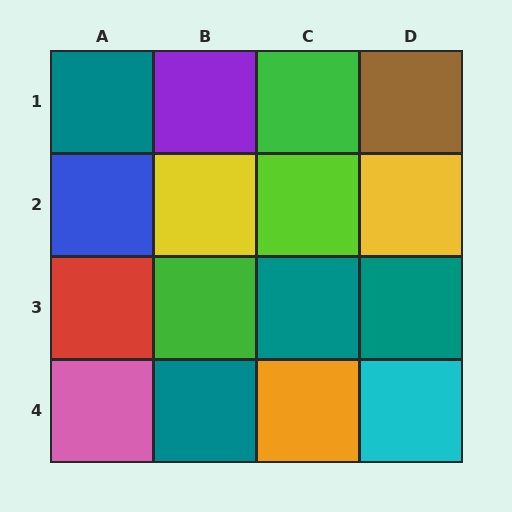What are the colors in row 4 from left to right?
Pink, teal, orange, cyan.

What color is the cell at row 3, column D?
Teal.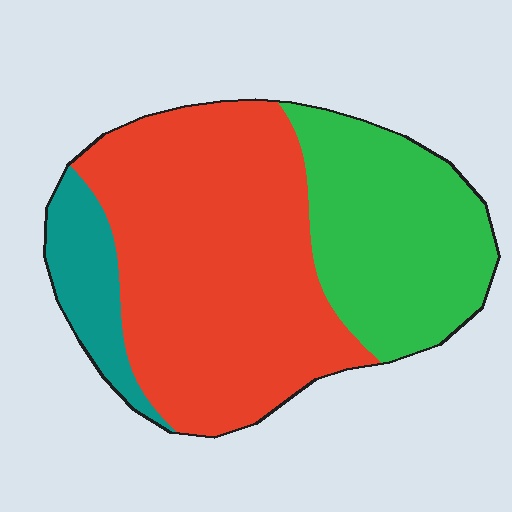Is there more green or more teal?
Green.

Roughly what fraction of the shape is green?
Green takes up between a sixth and a third of the shape.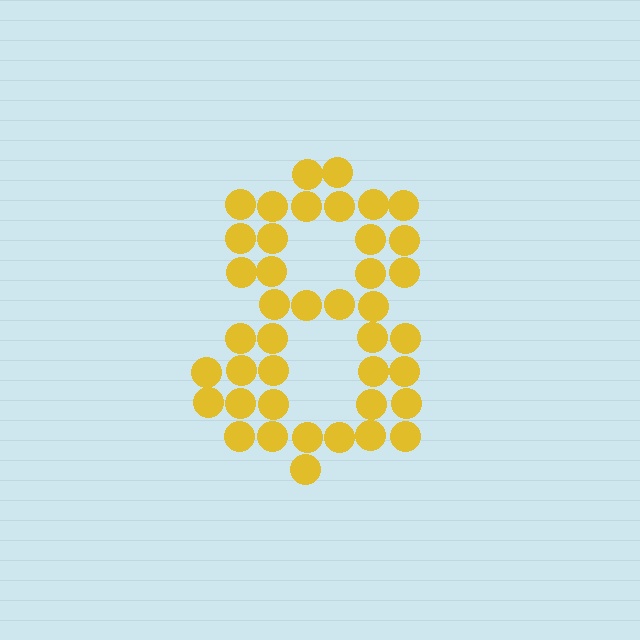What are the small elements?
The small elements are circles.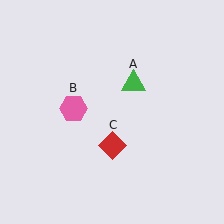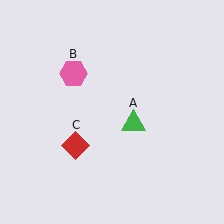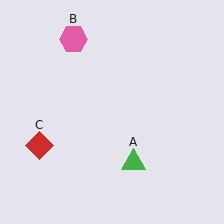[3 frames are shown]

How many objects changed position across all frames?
3 objects changed position: green triangle (object A), pink hexagon (object B), red diamond (object C).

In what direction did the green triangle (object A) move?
The green triangle (object A) moved down.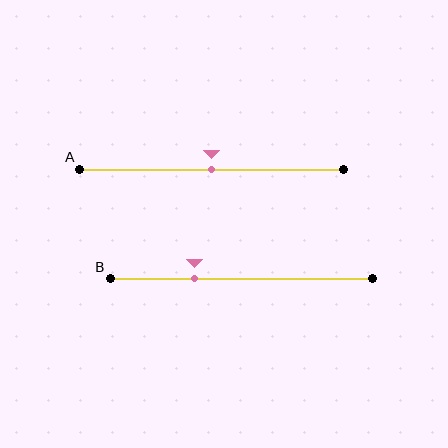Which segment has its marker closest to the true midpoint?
Segment A has its marker closest to the true midpoint.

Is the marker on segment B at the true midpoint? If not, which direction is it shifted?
No, the marker on segment B is shifted to the left by about 18% of the segment length.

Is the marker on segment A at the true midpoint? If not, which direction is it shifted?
Yes, the marker on segment A is at the true midpoint.